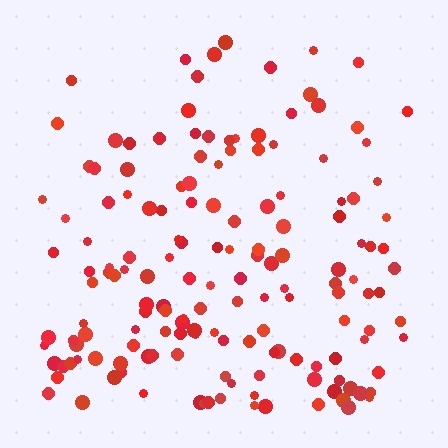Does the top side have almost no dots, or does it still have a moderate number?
Still a moderate number, just noticeably fewer than the bottom.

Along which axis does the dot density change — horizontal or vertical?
Vertical.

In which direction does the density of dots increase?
From top to bottom, with the bottom side densest.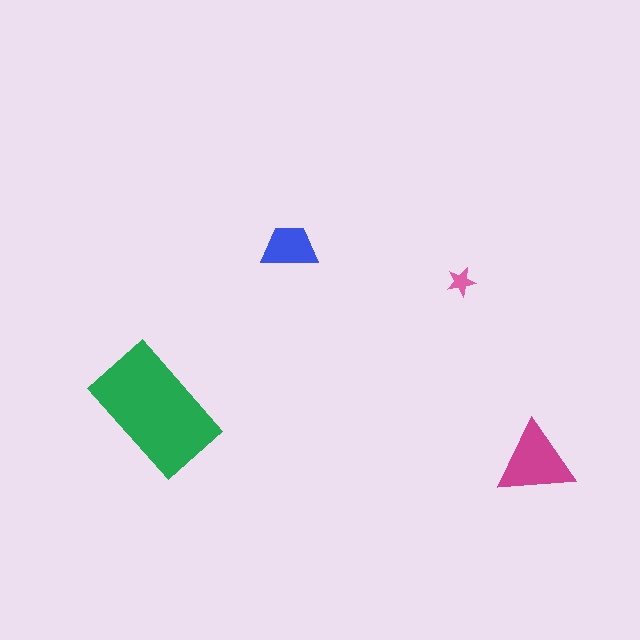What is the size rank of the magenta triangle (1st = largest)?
2nd.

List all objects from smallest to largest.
The pink star, the blue trapezoid, the magenta triangle, the green rectangle.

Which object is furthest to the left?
The green rectangle is leftmost.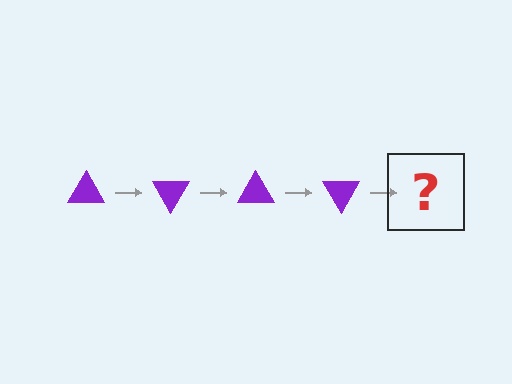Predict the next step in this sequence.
The next step is a purple triangle rotated 240 degrees.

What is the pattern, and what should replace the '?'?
The pattern is that the triangle rotates 60 degrees each step. The '?' should be a purple triangle rotated 240 degrees.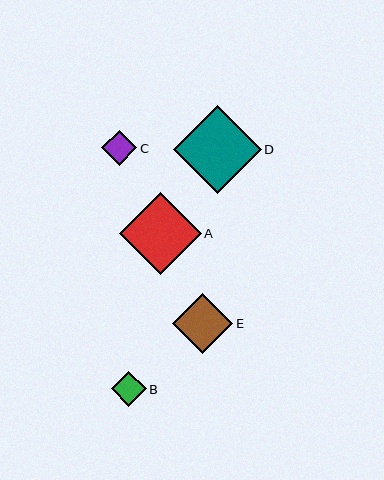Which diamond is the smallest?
Diamond B is the smallest with a size of approximately 34 pixels.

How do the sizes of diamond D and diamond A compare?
Diamond D and diamond A are approximately the same size.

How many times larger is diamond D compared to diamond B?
Diamond D is approximately 2.6 times the size of diamond B.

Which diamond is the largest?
Diamond D is the largest with a size of approximately 88 pixels.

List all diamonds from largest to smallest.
From largest to smallest: D, A, E, C, B.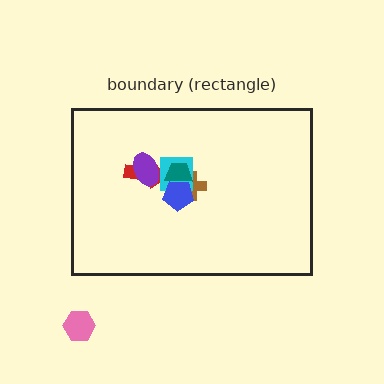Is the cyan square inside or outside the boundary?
Inside.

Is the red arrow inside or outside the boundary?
Inside.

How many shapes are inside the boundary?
6 inside, 1 outside.